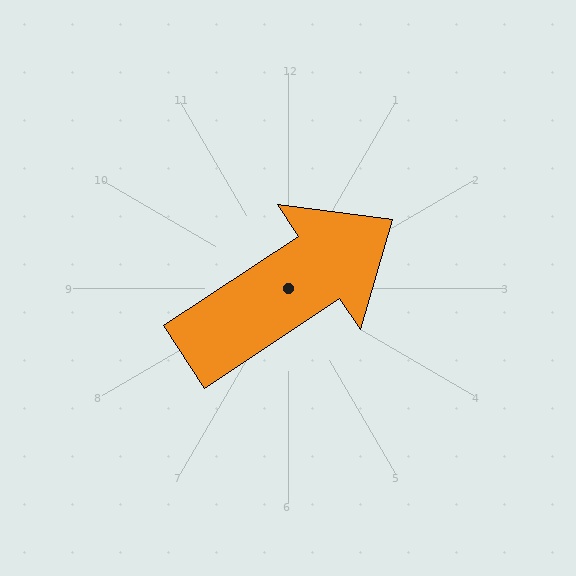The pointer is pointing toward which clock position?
Roughly 2 o'clock.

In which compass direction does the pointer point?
Northeast.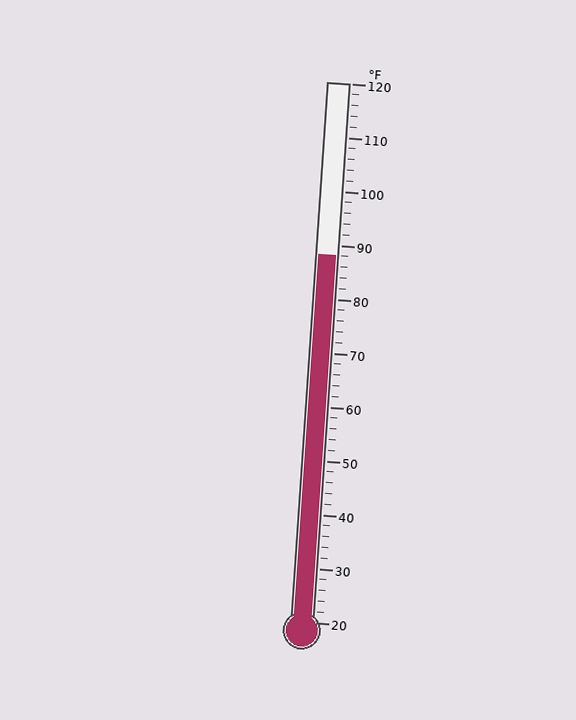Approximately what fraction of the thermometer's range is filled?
The thermometer is filled to approximately 70% of its range.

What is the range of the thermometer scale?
The thermometer scale ranges from 20°F to 120°F.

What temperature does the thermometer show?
The thermometer shows approximately 88°F.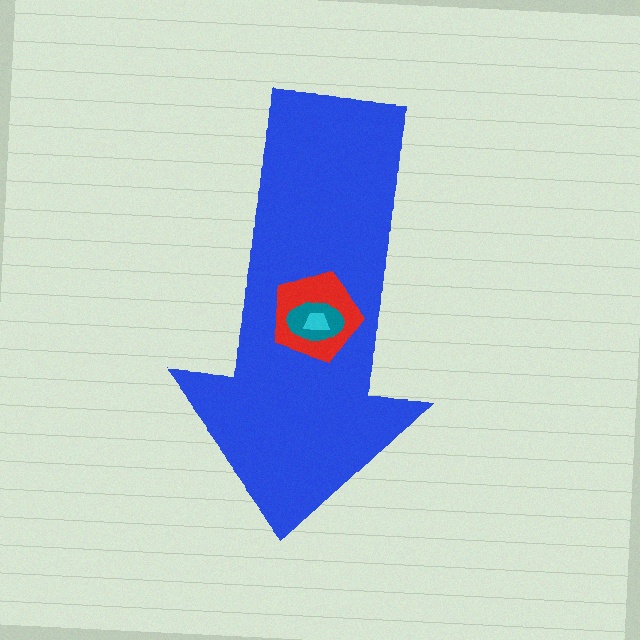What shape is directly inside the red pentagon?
The teal ellipse.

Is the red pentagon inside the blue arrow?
Yes.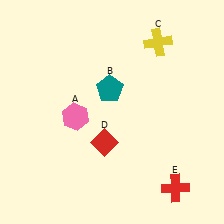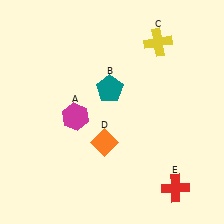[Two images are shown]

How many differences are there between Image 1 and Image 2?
There are 2 differences between the two images.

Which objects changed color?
A changed from pink to magenta. D changed from red to orange.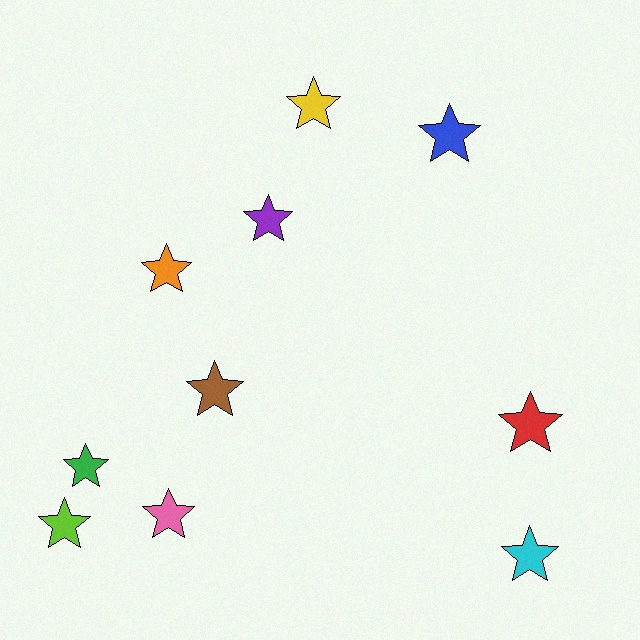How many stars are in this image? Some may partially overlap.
There are 10 stars.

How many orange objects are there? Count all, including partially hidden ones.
There is 1 orange object.